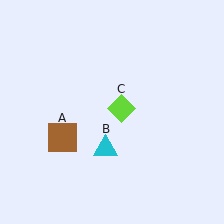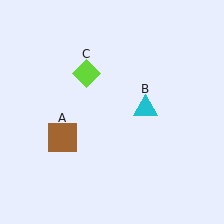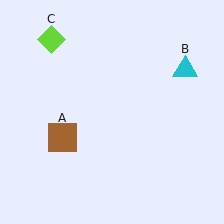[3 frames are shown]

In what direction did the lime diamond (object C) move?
The lime diamond (object C) moved up and to the left.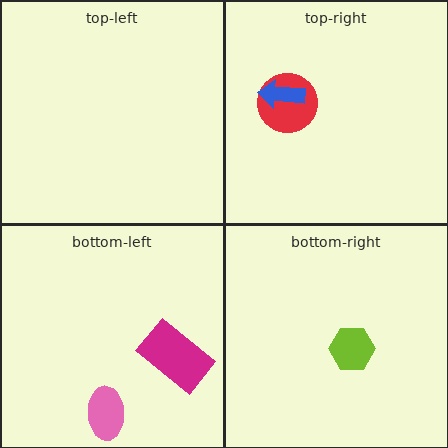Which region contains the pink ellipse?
The bottom-left region.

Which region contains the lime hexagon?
The bottom-right region.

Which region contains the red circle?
The top-right region.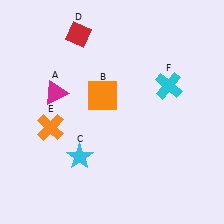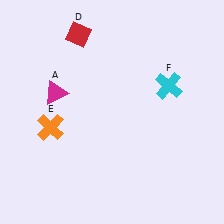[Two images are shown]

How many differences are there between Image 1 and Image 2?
There are 2 differences between the two images.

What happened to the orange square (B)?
The orange square (B) was removed in Image 2. It was in the top-left area of Image 1.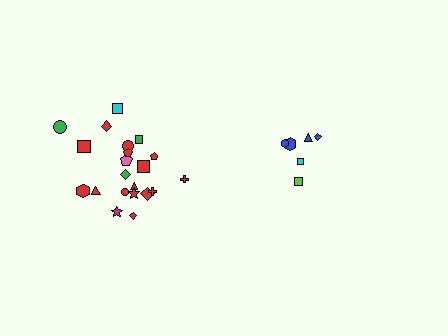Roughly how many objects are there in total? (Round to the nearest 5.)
Roughly 30 objects in total.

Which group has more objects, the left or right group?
The left group.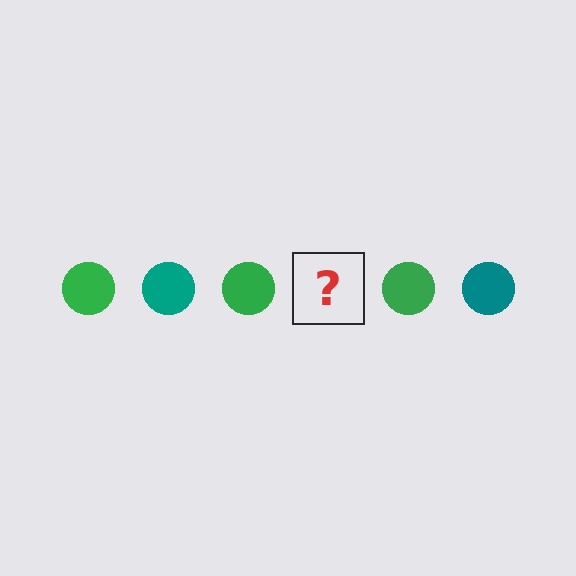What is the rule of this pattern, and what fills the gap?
The rule is that the pattern cycles through green, teal circles. The gap should be filled with a teal circle.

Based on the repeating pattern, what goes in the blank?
The blank should be a teal circle.